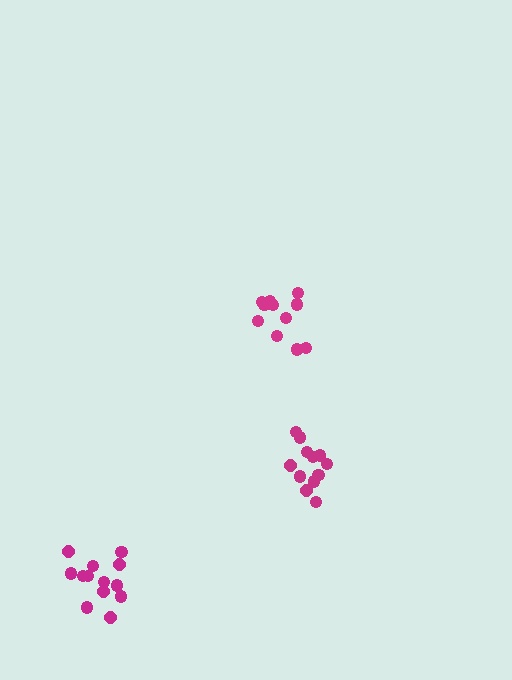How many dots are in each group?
Group 1: 11 dots, Group 2: 12 dots, Group 3: 13 dots (36 total).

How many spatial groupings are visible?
There are 3 spatial groupings.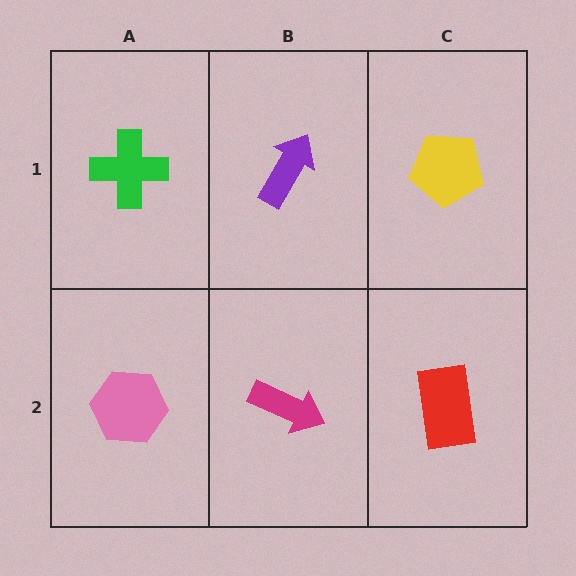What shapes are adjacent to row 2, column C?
A yellow pentagon (row 1, column C), a magenta arrow (row 2, column B).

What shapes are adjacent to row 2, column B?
A purple arrow (row 1, column B), a pink hexagon (row 2, column A), a red rectangle (row 2, column C).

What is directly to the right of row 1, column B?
A yellow pentagon.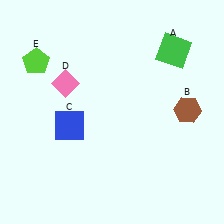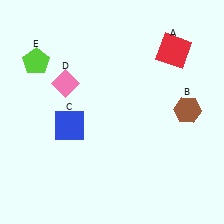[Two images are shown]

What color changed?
The square (A) changed from green in Image 1 to red in Image 2.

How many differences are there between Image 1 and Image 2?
There is 1 difference between the two images.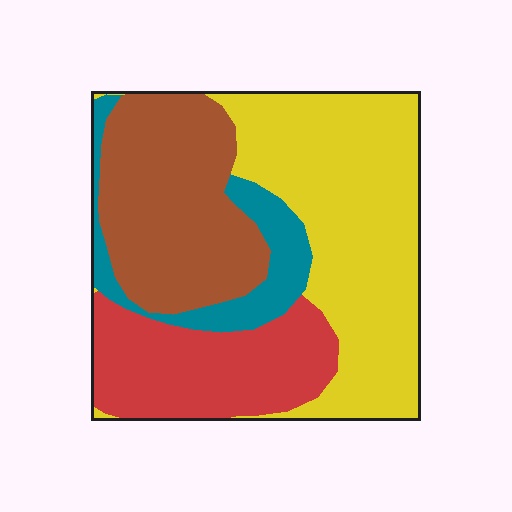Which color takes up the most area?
Yellow, at roughly 40%.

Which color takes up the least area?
Teal, at roughly 10%.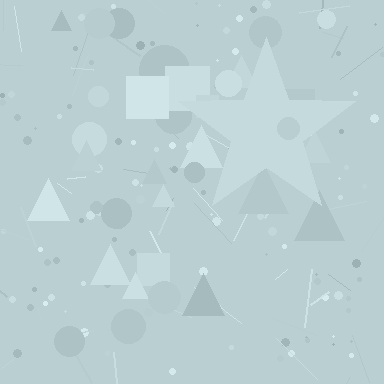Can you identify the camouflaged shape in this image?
The camouflaged shape is a star.